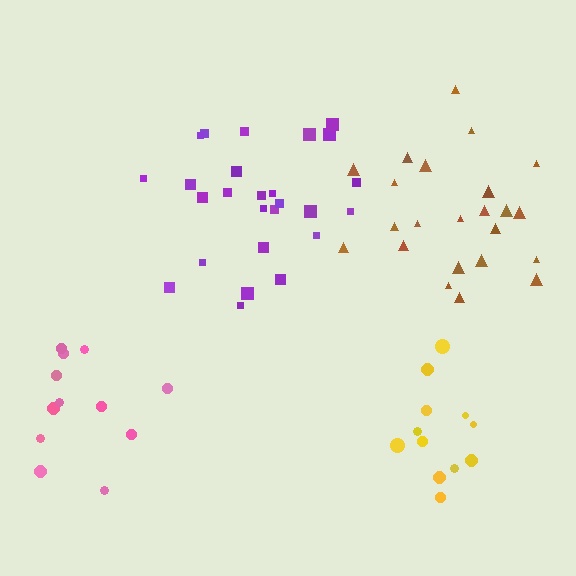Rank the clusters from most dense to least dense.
purple, yellow, brown, pink.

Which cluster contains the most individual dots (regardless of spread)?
Purple (26).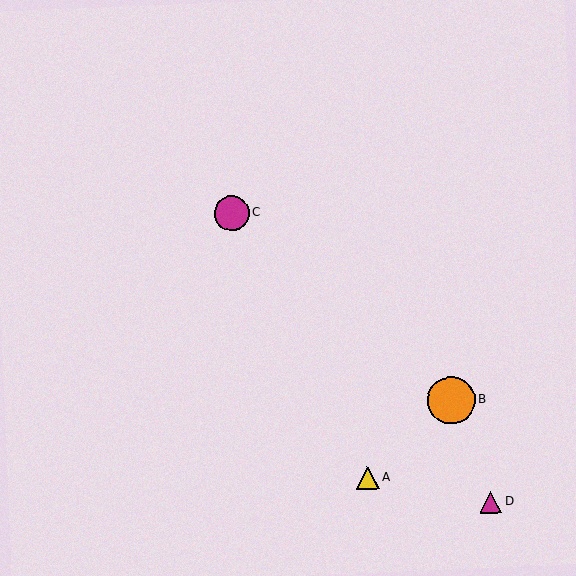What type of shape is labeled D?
Shape D is a magenta triangle.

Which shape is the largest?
The orange circle (labeled B) is the largest.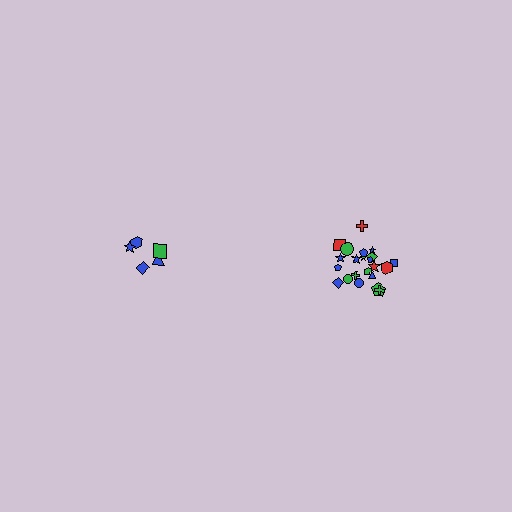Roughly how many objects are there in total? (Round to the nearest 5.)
Roughly 25 objects in total.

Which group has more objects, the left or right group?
The right group.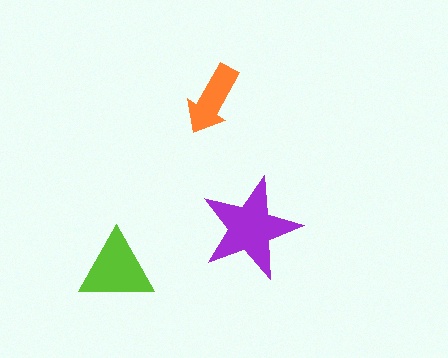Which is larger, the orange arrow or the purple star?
The purple star.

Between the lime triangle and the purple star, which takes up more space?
The purple star.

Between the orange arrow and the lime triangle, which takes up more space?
The lime triangle.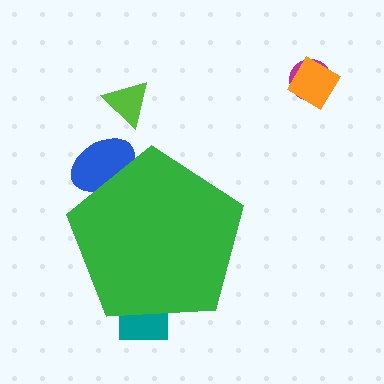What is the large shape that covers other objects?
A green pentagon.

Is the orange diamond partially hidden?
No, the orange diamond is fully visible.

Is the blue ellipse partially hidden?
Yes, the blue ellipse is partially hidden behind the green pentagon.